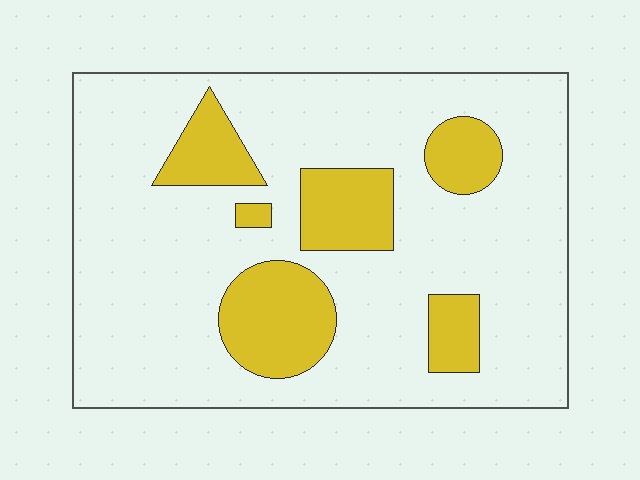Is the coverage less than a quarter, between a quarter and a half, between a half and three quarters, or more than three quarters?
Less than a quarter.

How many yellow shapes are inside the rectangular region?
6.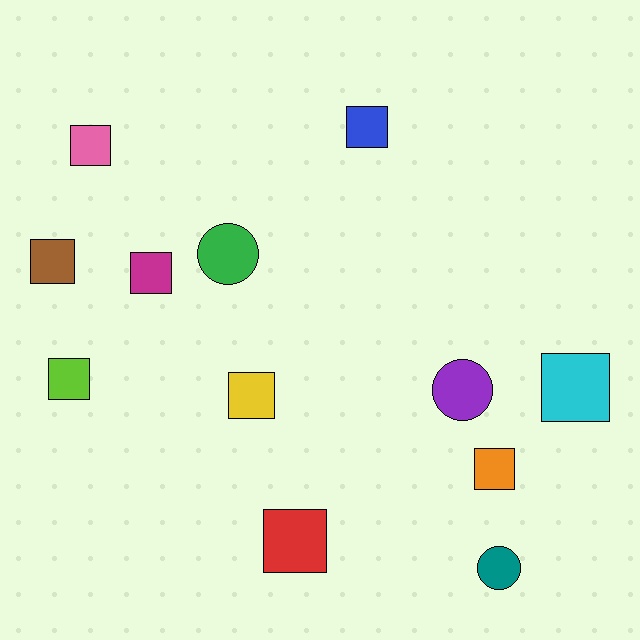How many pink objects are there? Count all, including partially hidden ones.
There is 1 pink object.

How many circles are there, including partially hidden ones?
There are 3 circles.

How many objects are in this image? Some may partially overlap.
There are 12 objects.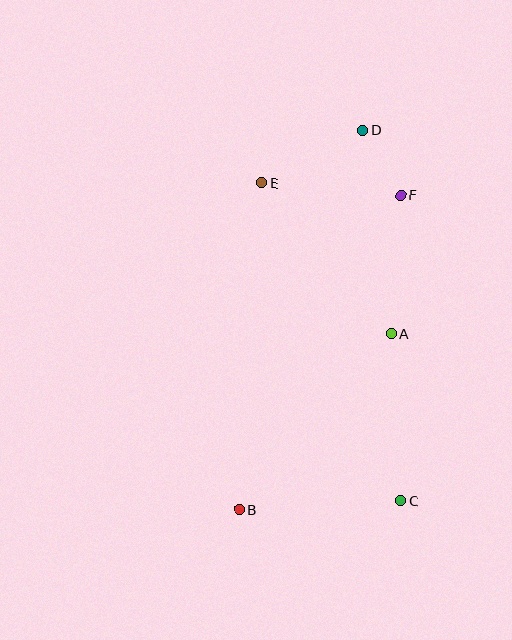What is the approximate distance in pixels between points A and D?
The distance between A and D is approximately 205 pixels.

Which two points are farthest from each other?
Points B and D are farthest from each other.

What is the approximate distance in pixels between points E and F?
The distance between E and F is approximately 140 pixels.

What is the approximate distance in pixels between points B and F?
The distance between B and F is approximately 353 pixels.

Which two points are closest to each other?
Points D and F are closest to each other.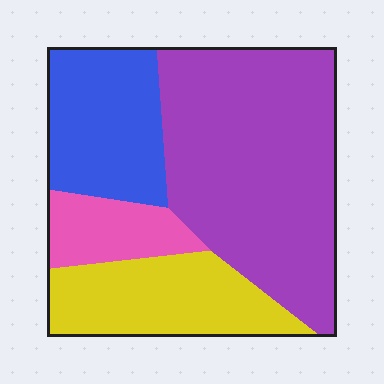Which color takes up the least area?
Pink, at roughly 10%.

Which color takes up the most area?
Purple, at roughly 50%.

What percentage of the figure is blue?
Blue takes up about one fifth (1/5) of the figure.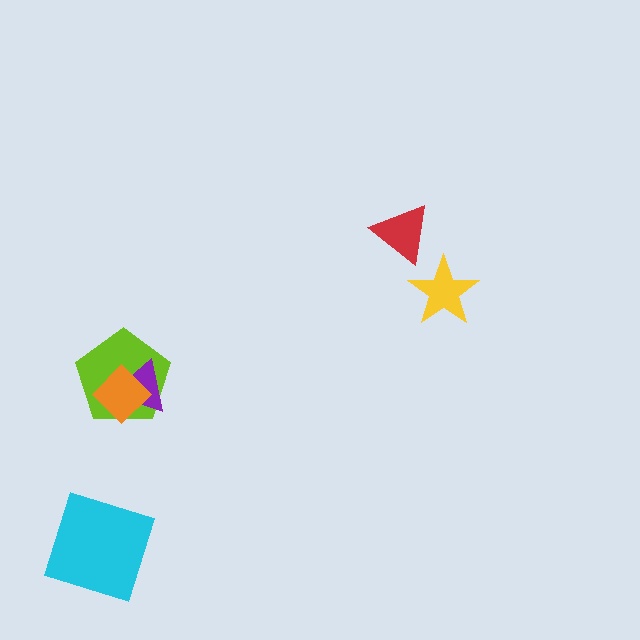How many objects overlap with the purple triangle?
2 objects overlap with the purple triangle.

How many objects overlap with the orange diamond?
2 objects overlap with the orange diamond.